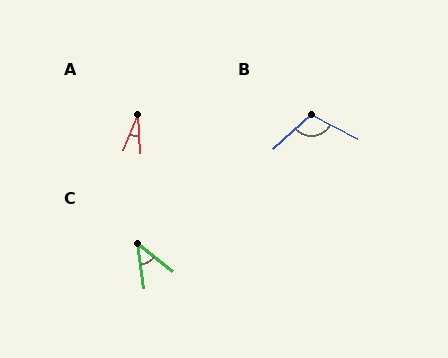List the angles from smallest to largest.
A (25°), C (44°), B (110°).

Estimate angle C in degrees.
Approximately 44 degrees.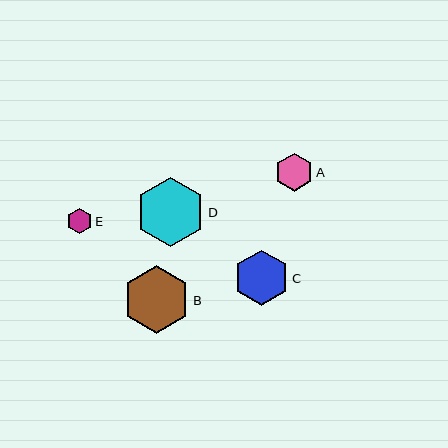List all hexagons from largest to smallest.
From largest to smallest: D, B, C, A, E.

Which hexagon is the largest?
Hexagon D is the largest with a size of approximately 69 pixels.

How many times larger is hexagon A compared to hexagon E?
Hexagon A is approximately 1.5 times the size of hexagon E.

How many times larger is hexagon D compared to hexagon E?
Hexagon D is approximately 2.8 times the size of hexagon E.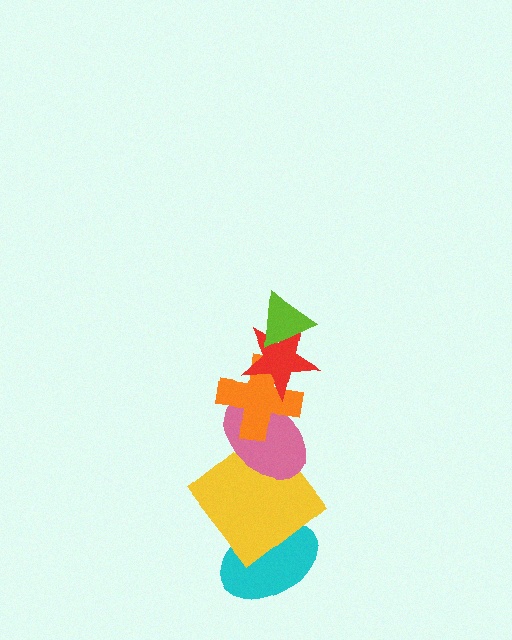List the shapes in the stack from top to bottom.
From top to bottom: the lime triangle, the red star, the orange cross, the pink ellipse, the yellow diamond, the cyan ellipse.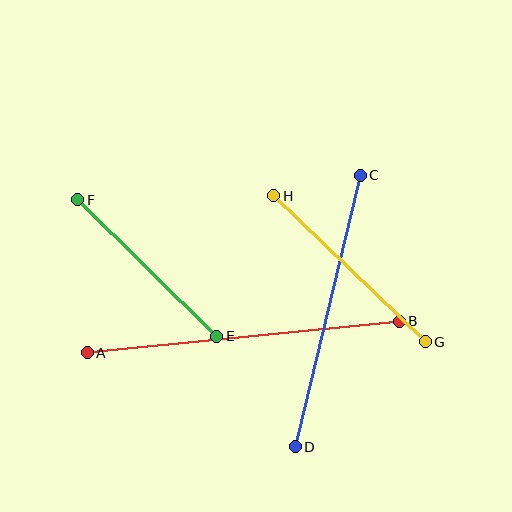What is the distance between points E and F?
The distance is approximately 195 pixels.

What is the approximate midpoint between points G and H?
The midpoint is at approximately (349, 269) pixels.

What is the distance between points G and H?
The distance is approximately 210 pixels.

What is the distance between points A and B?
The distance is approximately 313 pixels.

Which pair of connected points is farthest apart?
Points A and B are farthest apart.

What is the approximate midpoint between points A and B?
The midpoint is at approximately (243, 337) pixels.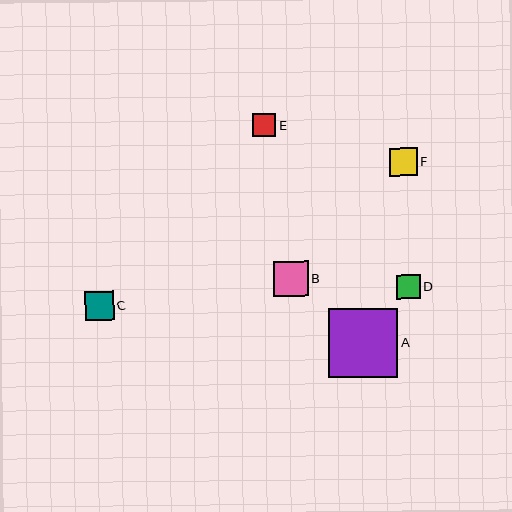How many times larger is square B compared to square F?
Square B is approximately 1.3 times the size of square F.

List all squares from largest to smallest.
From largest to smallest: A, B, C, F, D, E.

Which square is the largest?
Square A is the largest with a size of approximately 69 pixels.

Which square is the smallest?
Square E is the smallest with a size of approximately 24 pixels.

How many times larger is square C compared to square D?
Square C is approximately 1.2 times the size of square D.